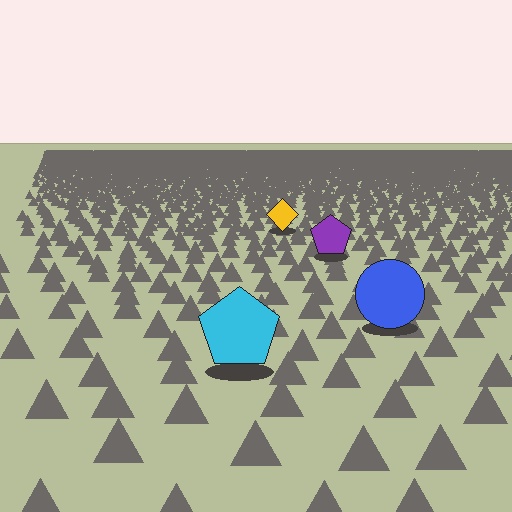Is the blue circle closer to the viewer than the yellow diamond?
Yes. The blue circle is closer — you can tell from the texture gradient: the ground texture is coarser near it.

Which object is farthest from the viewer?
The yellow diamond is farthest from the viewer. It appears smaller and the ground texture around it is denser.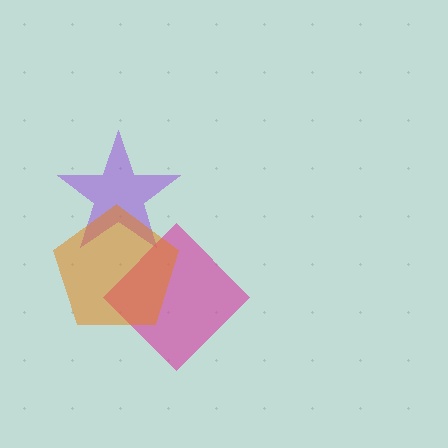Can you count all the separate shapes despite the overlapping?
Yes, there are 3 separate shapes.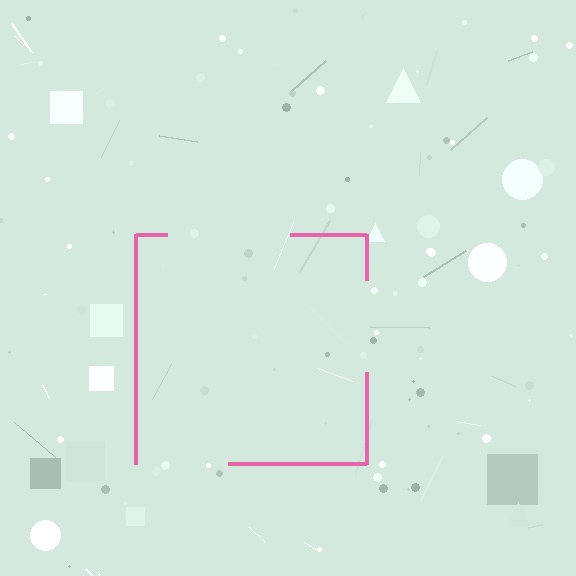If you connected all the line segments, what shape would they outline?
They would outline a square.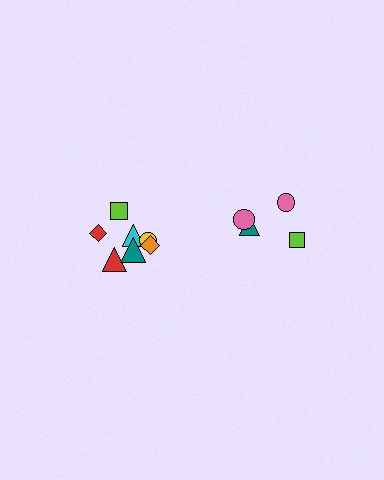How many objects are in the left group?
There are 7 objects.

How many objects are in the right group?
There are 4 objects.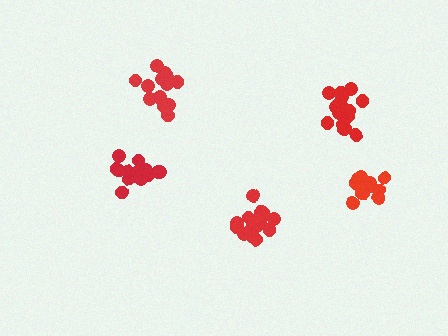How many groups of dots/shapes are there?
There are 5 groups.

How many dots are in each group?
Group 1: 16 dots, Group 2: 17 dots, Group 3: 13 dots, Group 4: 17 dots, Group 5: 16 dots (79 total).